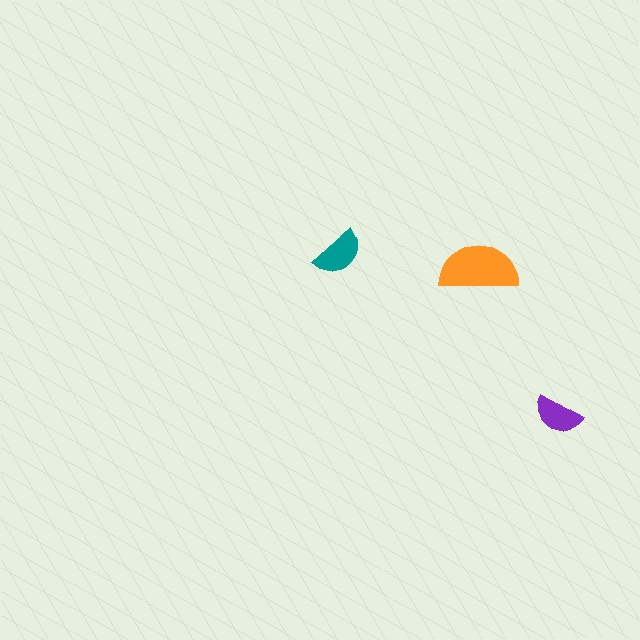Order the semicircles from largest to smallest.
the orange one, the teal one, the purple one.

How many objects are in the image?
There are 3 objects in the image.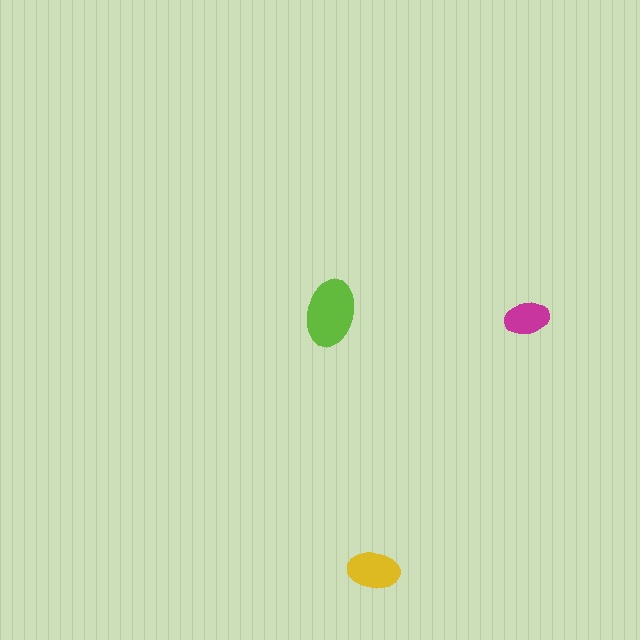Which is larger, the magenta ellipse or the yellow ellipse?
The yellow one.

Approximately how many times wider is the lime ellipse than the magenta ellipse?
About 1.5 times wider.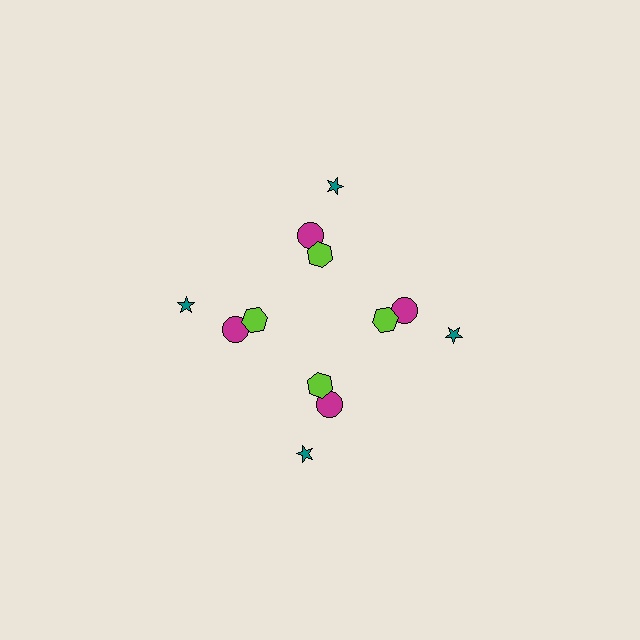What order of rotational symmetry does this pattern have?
This pattern has 4-fold rotational symmetry.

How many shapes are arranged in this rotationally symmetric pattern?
There are 12 shapes, arranged in 4 groups of 3.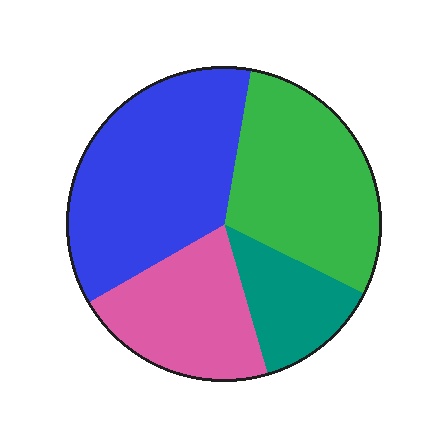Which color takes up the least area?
Teal, at roughly 15%.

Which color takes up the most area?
Blue, at roughly 35%.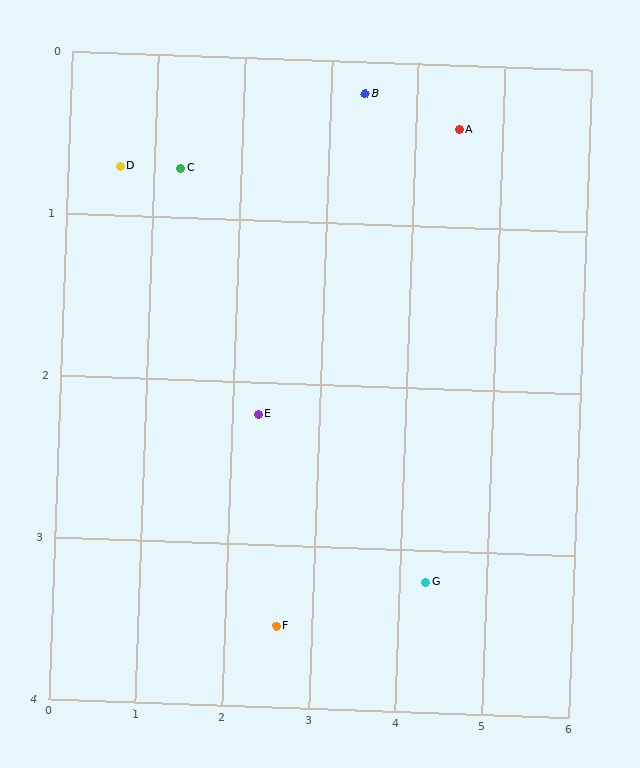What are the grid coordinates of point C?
Point C is at approximately (1.3, 0.7).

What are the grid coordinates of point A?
Point A is at approximately (4.5, 0.4).